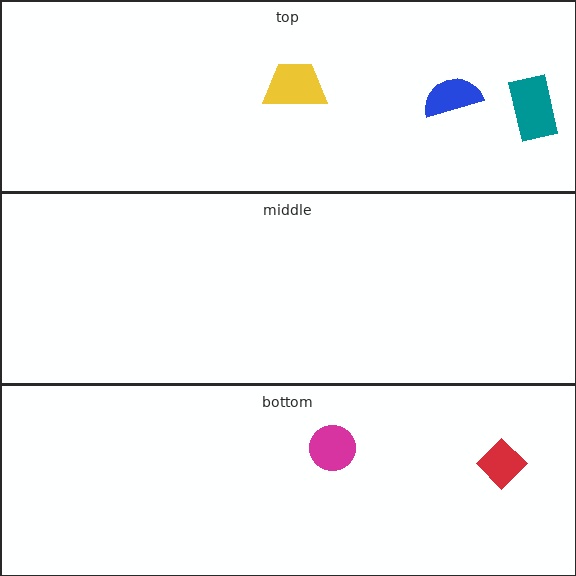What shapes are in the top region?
The blue semicircle, the teal rectangle, the yellow trapezoid.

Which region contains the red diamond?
The bottom region.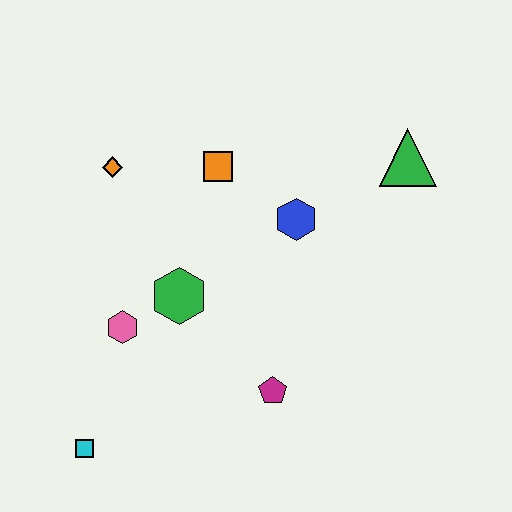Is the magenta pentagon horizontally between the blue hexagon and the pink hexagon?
Yes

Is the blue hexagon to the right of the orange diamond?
Yes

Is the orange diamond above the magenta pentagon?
Yes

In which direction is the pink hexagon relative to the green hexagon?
The pink hexagon is to the left of the green hexagon.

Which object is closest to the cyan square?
The pink hexagon is closest to the cyan square.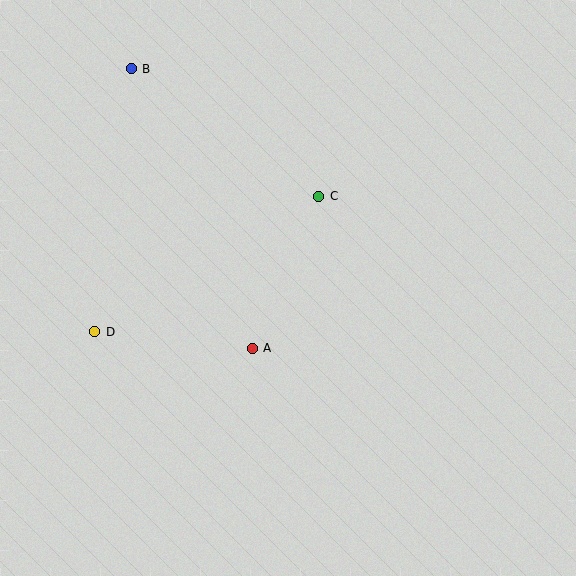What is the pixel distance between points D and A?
The distance between D and A is 158 pixels.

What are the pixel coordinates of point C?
Point C is at (319, 196).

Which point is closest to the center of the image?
Point A at (252, 348) is closest to the center.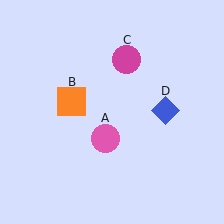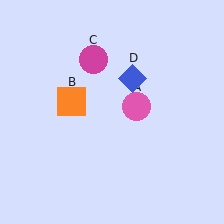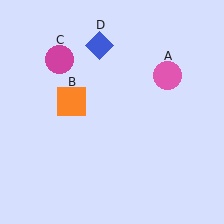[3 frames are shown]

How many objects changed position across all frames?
3 objects changed position: pink circle (object A), magenta circle (object C), blue diamond (object D).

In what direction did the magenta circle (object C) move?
The magenta circle (object C) moved left.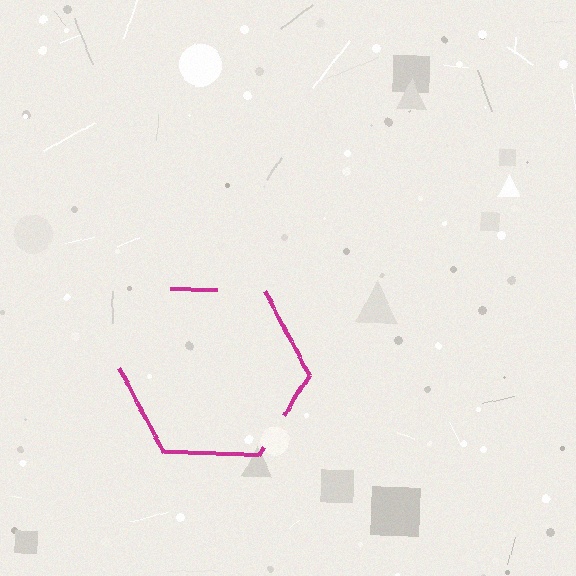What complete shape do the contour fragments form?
The contour fragments form a hexagon.